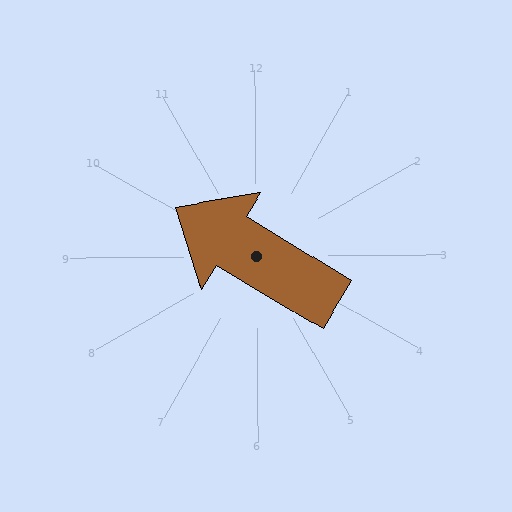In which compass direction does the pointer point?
Northwest.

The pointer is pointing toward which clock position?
Roughly 10 o'clock.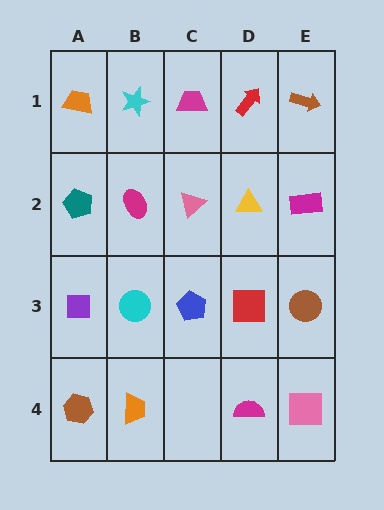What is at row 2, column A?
A teal pentagon.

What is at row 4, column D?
A magenta semicircle.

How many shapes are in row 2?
5 shapes.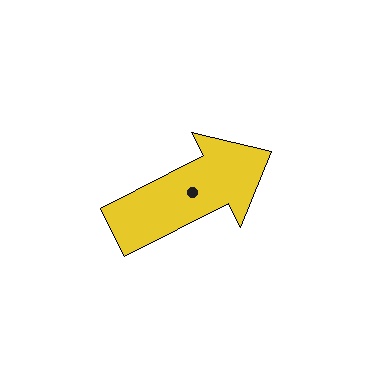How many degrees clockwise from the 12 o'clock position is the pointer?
Approximately 63 degrees.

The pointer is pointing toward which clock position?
Roughly 2 o'clock.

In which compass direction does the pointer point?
Northeast.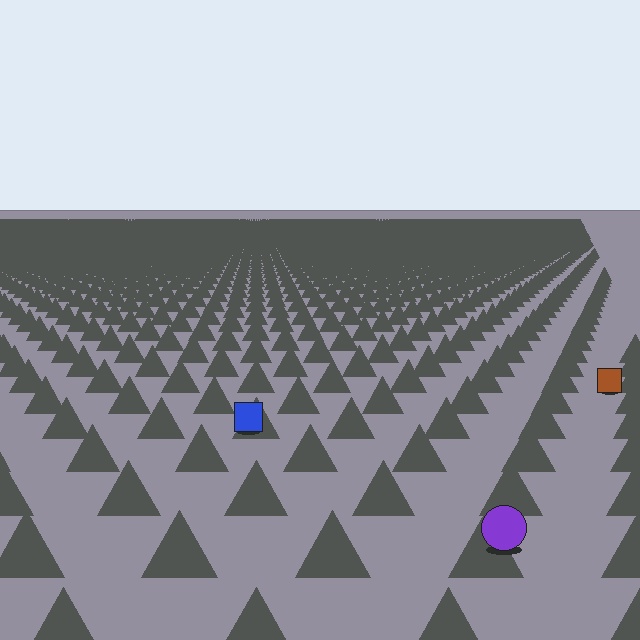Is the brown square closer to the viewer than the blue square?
No. The blue square is closer — you can tell from the texture gradient: the ground texture is coarser near it.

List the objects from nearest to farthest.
From nearest to farthest: the purple circle, the blue square, the brown square.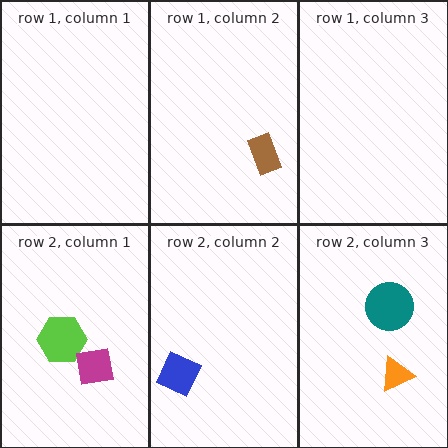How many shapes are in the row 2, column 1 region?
2.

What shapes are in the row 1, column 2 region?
The brown rectangle.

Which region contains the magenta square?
The row 2, column 1 region.